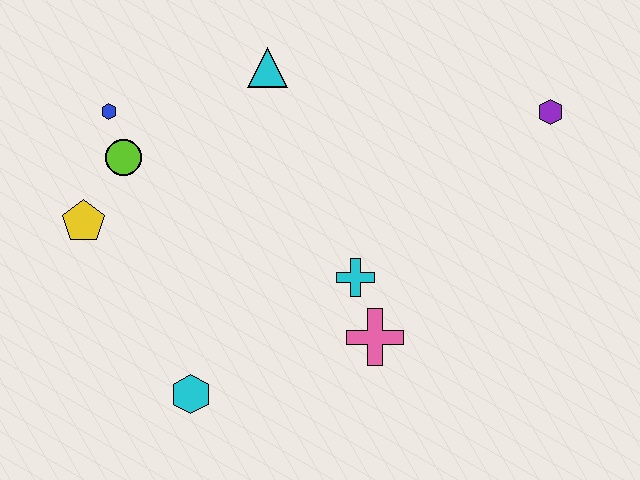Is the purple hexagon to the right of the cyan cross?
Yes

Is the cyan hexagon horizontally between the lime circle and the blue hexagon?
No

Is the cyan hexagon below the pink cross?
Yes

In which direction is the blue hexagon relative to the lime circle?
The blue hexagon is above the lime circle.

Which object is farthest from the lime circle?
The purple hexagon is farthest from the lime circle.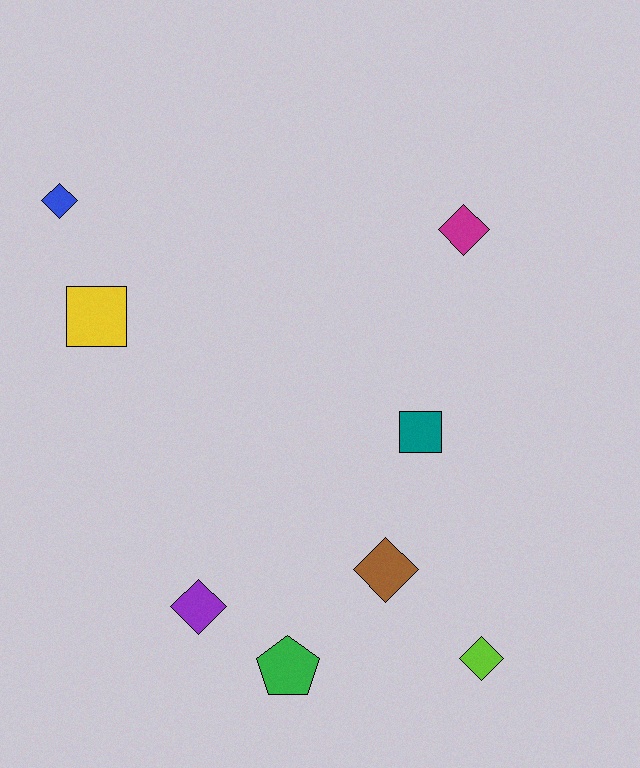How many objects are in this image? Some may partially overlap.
There are 8 objects.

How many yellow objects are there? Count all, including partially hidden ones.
There is 1 yellow object.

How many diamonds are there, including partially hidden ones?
There are 5 diamonds.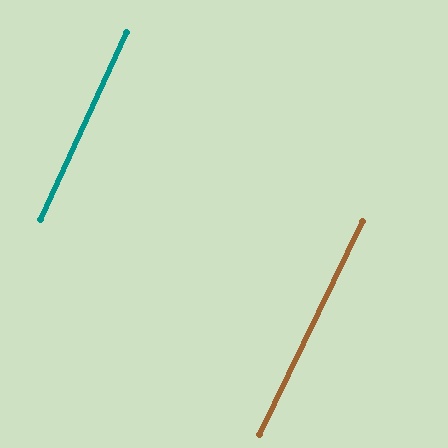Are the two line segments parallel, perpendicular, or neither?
Parallel — their directions differ by only 1.4°.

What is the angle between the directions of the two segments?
Approximately 1 degree.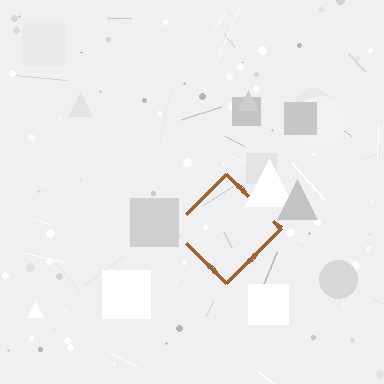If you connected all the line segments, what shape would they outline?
They would outline a diamond.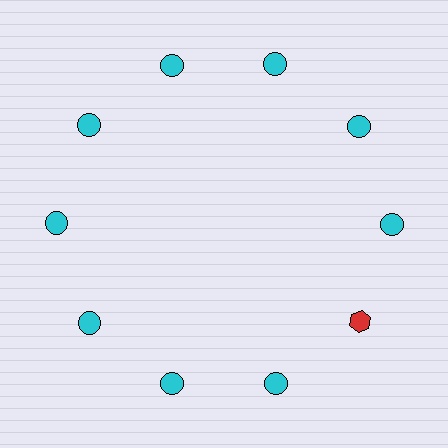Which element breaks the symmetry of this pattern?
The red hexagon at roughly the 4 o'clock position breaks the symmetry. All other shapes are cyan circles.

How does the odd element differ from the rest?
It differs in both color (red instead of cyan) and shape (hexagon instead of circle).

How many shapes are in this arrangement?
There are 10 shapes arranged in a ring pattern.